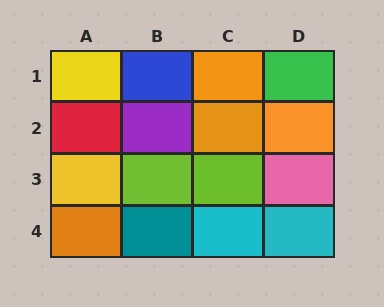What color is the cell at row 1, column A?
Yellow.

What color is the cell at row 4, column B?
Teal.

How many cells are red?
1 cell is red.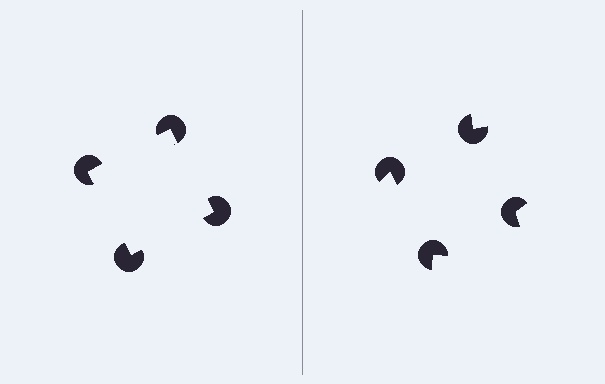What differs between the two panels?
The pac-man discs are positioned identically on both sides; only the wedge orientations differ. On the left they align to a square; on the right they are misaligned.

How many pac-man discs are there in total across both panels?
8 — 4 on each side.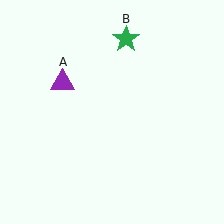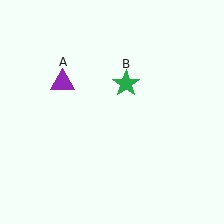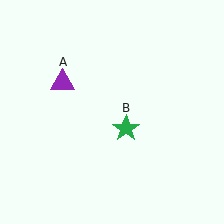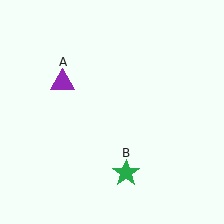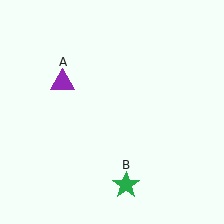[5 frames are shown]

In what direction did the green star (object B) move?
The green star (object B) moved down.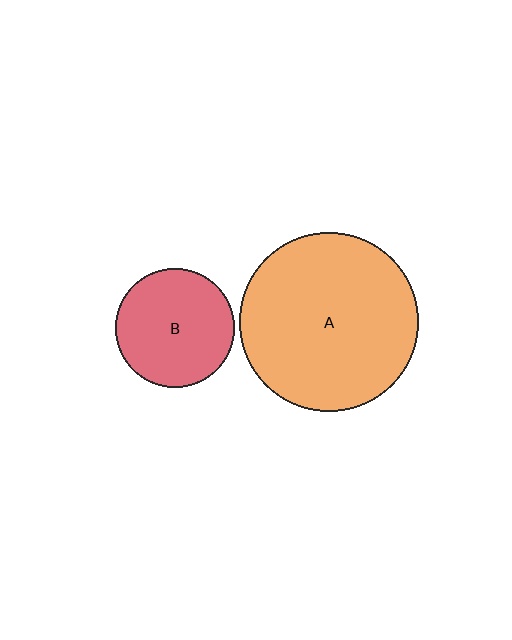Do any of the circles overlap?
No, none of the circles overlap.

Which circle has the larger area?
Circle A (orange).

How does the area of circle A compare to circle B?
Approximately 2.3 times.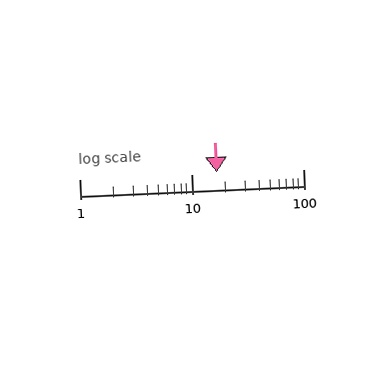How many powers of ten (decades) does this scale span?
The scale spans 2 decades, from 1 to 100.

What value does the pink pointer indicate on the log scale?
The pointer indicates approximately 17.